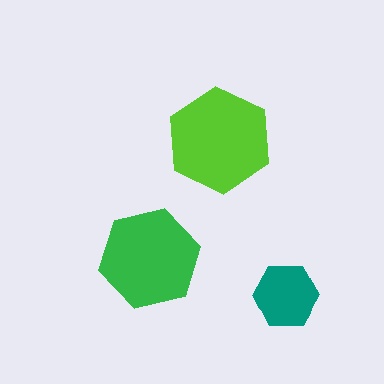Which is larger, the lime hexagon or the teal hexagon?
The lime one.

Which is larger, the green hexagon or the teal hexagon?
The green one.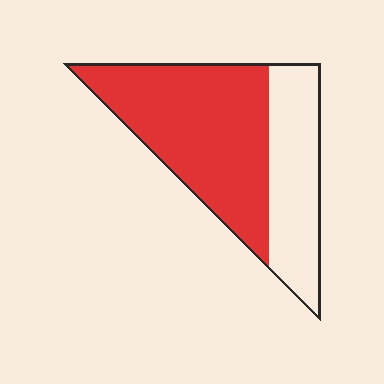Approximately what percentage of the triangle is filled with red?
Approximately 65%.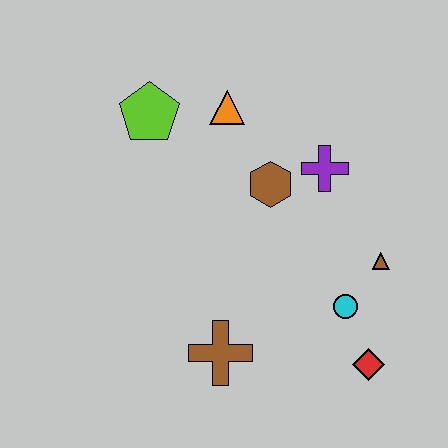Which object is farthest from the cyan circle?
The lime pentagon is farthest from the cyan circle.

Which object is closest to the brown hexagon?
The purple cross is closest to the brown hexagon.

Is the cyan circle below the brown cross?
No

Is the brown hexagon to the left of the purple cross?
Yes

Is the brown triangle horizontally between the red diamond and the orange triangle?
No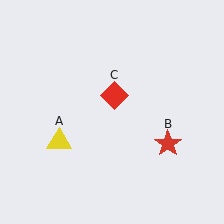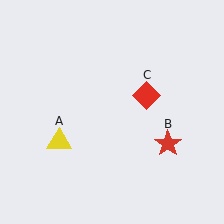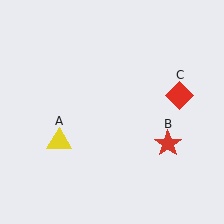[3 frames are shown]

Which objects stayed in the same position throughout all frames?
Yellow triangle (object A) and red star (object B) remained stationary.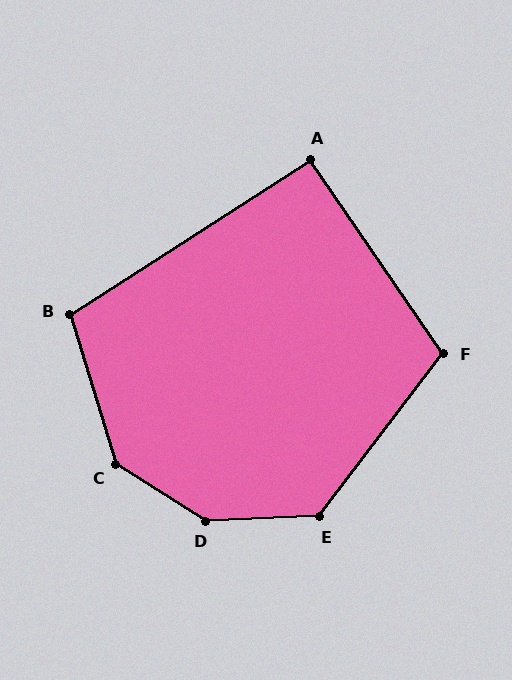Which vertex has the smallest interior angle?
A, at approximately 92 degrees.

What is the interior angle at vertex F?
Approximately 108 degrees (obtuse).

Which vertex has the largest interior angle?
D, at approximately 146 degrees.